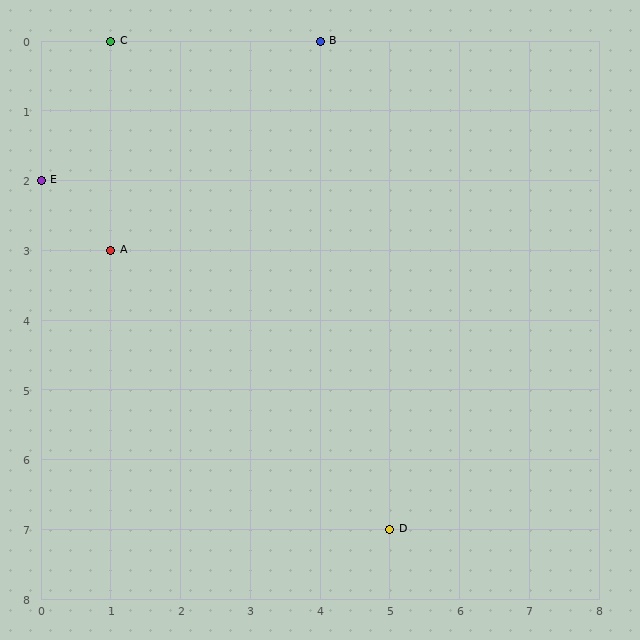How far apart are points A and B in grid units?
Points A and B are 3 columns and 3 rows apart (about 4.2 grid units diagonally).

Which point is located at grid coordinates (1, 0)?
Point C is at (1, 0).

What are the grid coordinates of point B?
Point B is at grid coordinates (4, 0).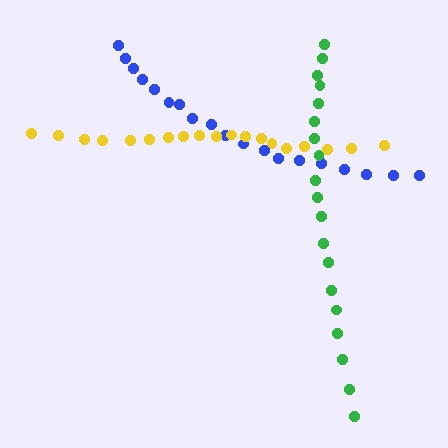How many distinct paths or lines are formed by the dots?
There are 3 distinct paths.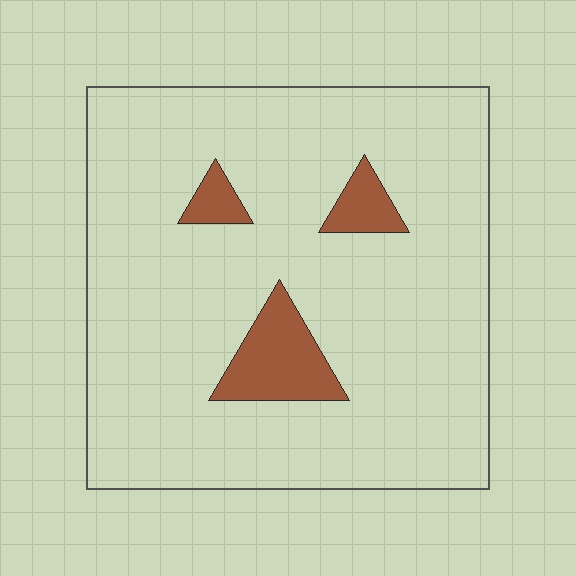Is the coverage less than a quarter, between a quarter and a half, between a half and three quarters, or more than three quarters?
Less than a quarter.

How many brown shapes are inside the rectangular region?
3.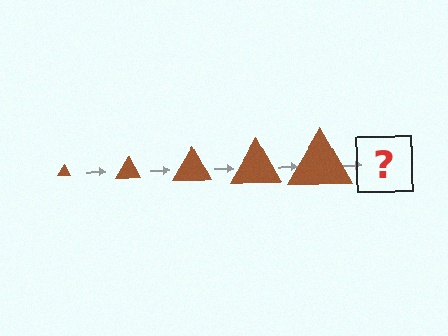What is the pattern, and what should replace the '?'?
The pattern is that the triangle gets progressively larger each step. The '?' should be a brown triangle, larger than the previous one.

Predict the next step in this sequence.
The next step is a brown triangle, larger than the previous one.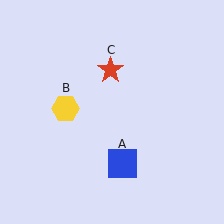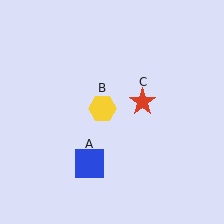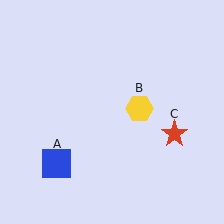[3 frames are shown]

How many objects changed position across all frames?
3 objects changed position: blue square (object A), yellow hexagon (object B), red star (object C).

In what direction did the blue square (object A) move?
The blue square (object A) moved left.